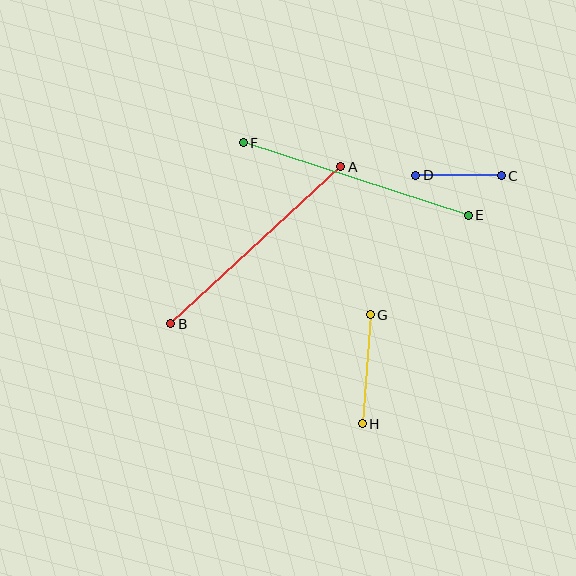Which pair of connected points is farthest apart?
Points E and F are farthest apart.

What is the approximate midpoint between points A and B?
The midpoint is at approximately (256, 245) pixels.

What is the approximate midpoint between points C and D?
The midpoint is at approximately (458, 176) pixels.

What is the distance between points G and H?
The distance is approximately 109 pixels.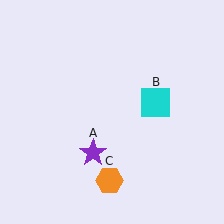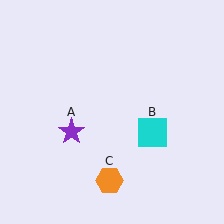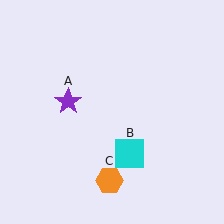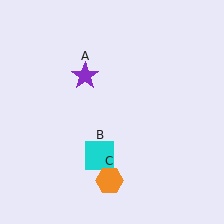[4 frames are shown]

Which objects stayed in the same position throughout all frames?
Orange hexagon (object C) remained stationary.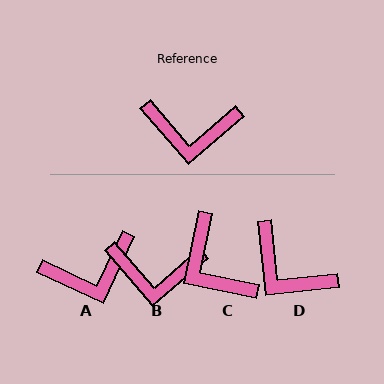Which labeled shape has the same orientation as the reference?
B.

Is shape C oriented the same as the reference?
No, it is off by about 52 degrees.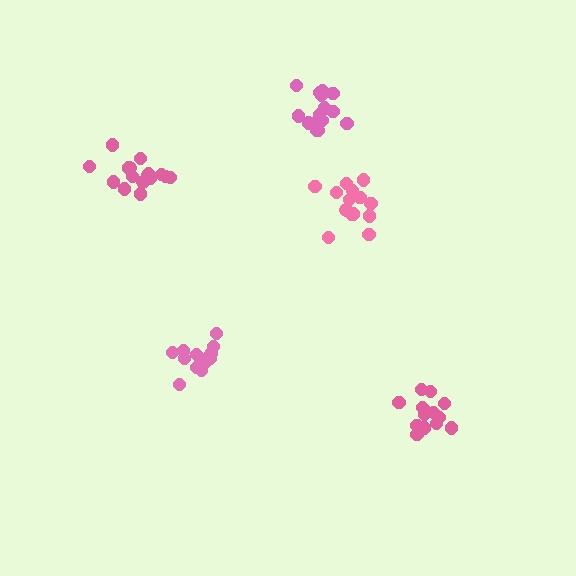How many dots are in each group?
Group 1: 16 dots, Group 2: 14 dots, Group 3: 18 dots, Group 4: 13 dots, Group 5: 14 dots (75 total).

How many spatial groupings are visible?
There are 5 spatial groupings.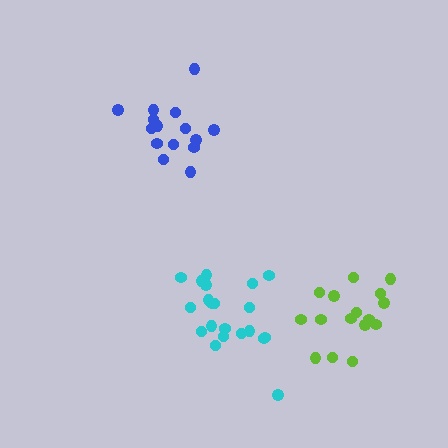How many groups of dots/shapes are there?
There are 3 groups.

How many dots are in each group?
Group 1: 15 dots, Group 2: 21 dots, Group 3: 16 dots (52 total).